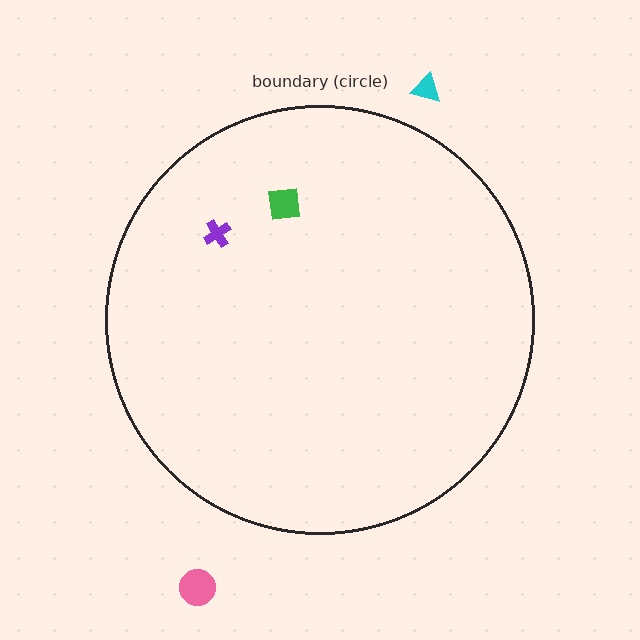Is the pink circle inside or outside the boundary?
Outside.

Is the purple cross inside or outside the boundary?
Inside.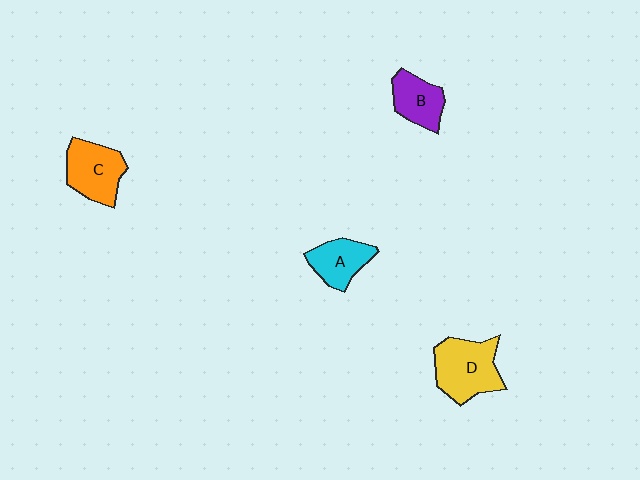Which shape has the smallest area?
Shape B (purple).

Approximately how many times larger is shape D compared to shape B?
Approximately 1.6 times.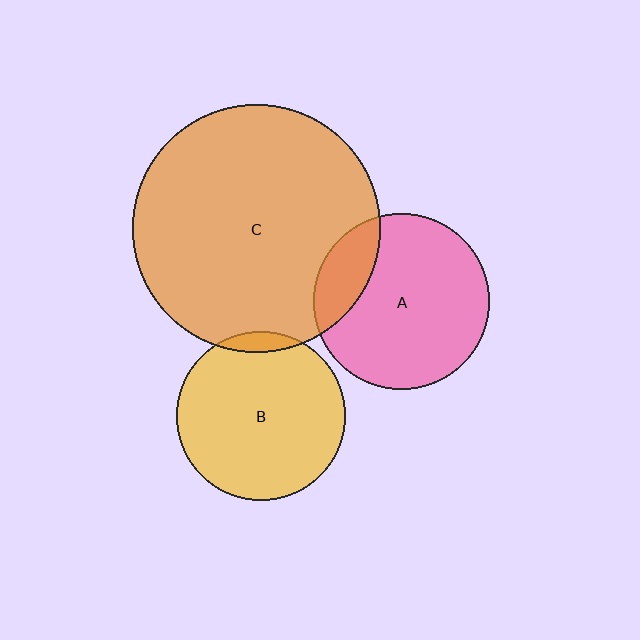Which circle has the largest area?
Circle C (orange).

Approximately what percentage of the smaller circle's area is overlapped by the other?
Approximately 5%.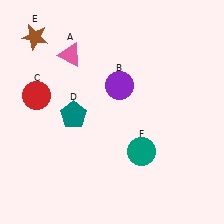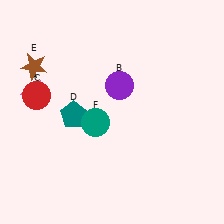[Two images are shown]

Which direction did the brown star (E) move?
The brown star (E) moved down.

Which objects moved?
The objects that moved are: the pink triangle (A), the brown star (E), the teal circle (F).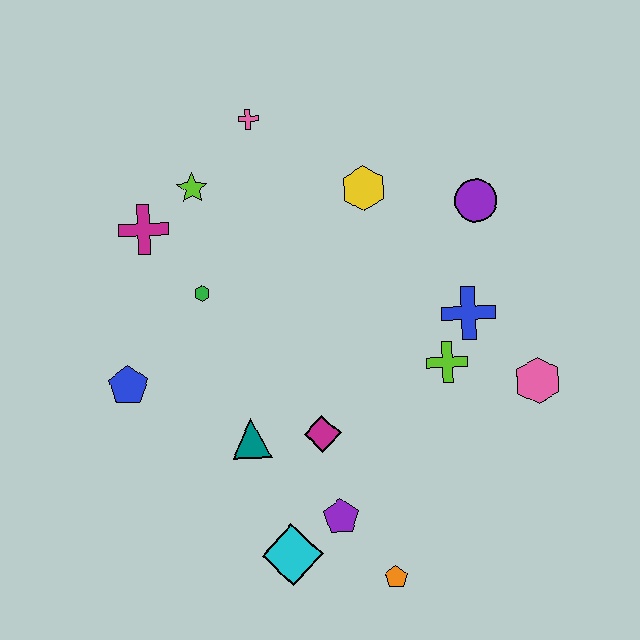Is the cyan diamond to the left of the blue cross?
Yes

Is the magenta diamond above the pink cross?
No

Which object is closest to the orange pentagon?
The purple pentagon is closest to the orange pentagon.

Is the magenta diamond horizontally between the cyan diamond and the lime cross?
Yes